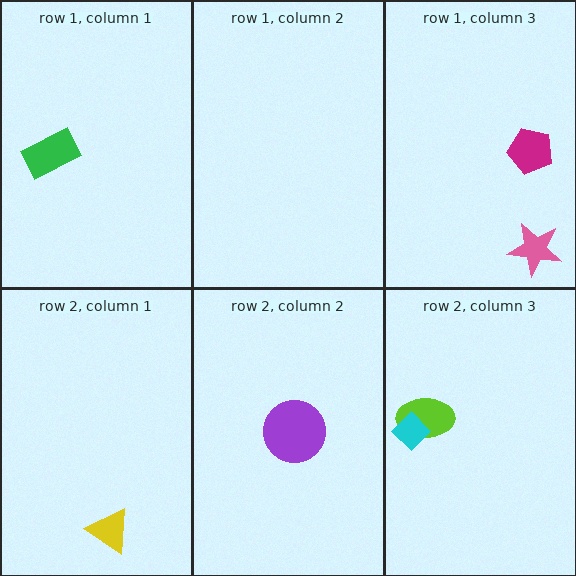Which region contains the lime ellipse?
The row 2, column 3 region.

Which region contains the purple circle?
The row 2, column 2 region.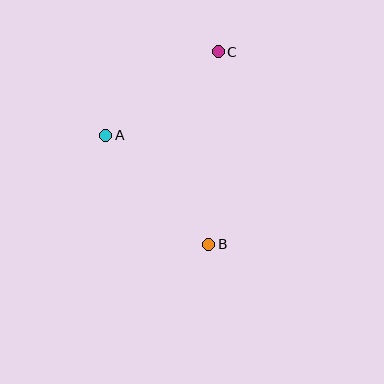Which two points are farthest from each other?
Points B and C are farthest from each other.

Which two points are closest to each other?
Points A and C are closest to each other.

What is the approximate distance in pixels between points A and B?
The distance between A and B is approximately 150 pixels.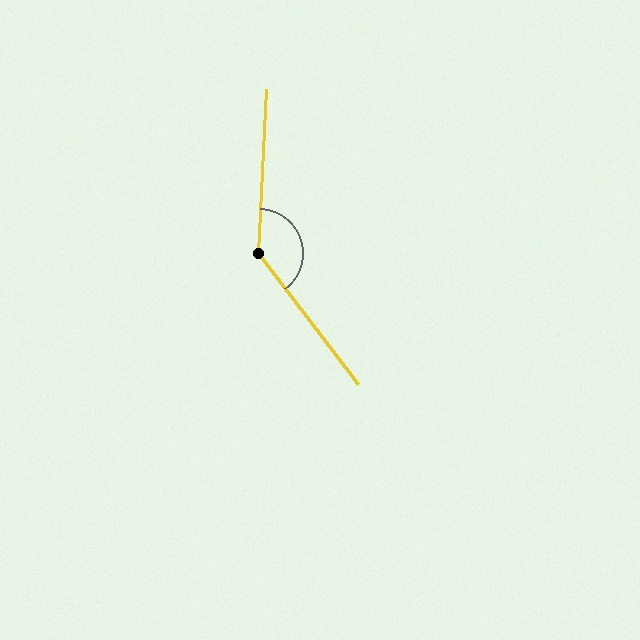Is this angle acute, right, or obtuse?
It is obtuse.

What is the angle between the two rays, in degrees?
Approximately 140 degrees.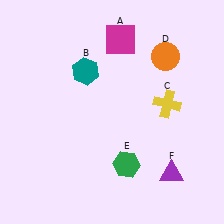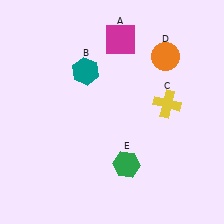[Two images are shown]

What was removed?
The purple triangle (F) was removed in Image 2.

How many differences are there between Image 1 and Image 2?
There is 1 difference between the two images.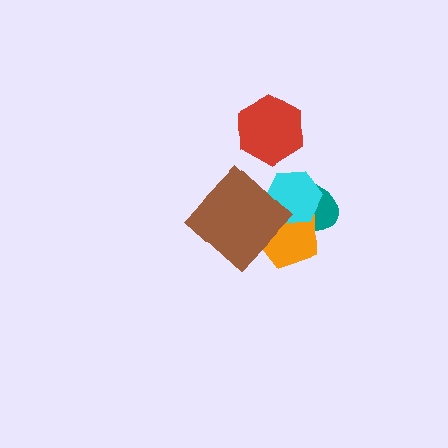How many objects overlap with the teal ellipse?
3 objects overlap with the teal ellipse.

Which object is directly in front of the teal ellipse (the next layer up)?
The orange pentagon is directly in front of the teal ellipse.